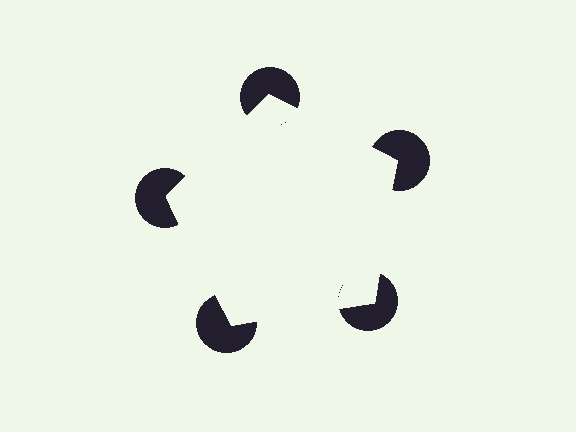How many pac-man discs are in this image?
There are 5 — one at each vertex of the illusory pentagon.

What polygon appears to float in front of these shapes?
An illusory pentagon — its edges are inferred from the aligned wedge cuts in the pac-man discs, not physically drawn.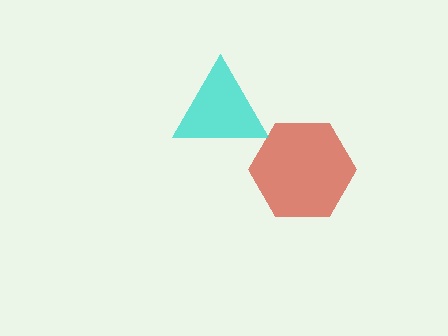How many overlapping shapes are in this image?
There are 2 overlapping shapes in the image.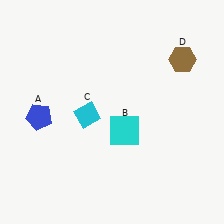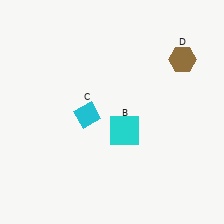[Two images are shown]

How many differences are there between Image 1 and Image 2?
There is 1 difference between the two images.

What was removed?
The blue pentagon (A) was removed in Image 2.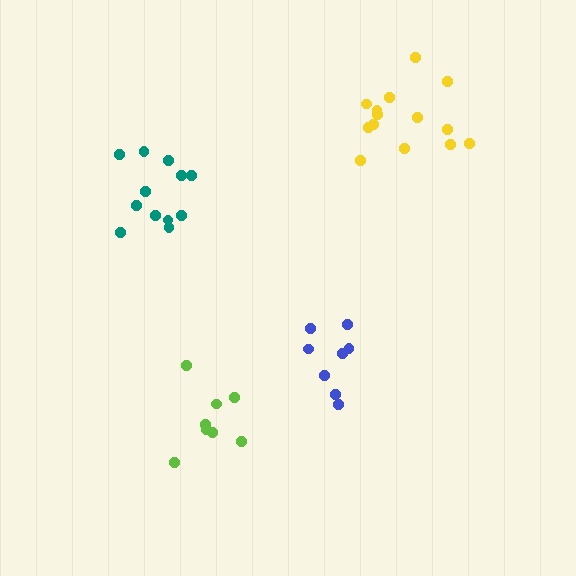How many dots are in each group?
Group 1: 14 dots, Group 2: 8 dots, Group 3: 12 dots, Group 4: 8 dots (42 total).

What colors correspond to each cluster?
The clusters are colored: yellow, blue, teal, lime.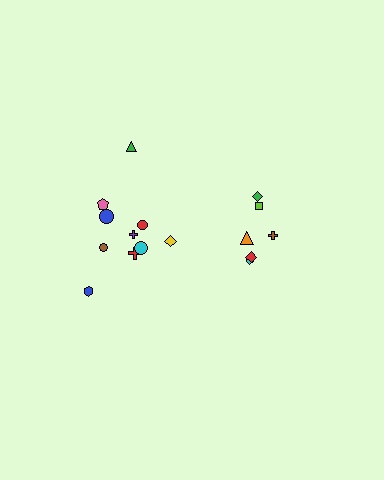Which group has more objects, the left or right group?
The left group.